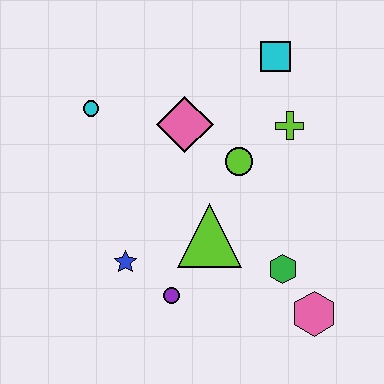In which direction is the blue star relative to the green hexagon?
The blue star is to the left of the green hexagon.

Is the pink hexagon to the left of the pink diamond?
No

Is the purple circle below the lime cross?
Yes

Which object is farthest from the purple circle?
The cyan square is farthest from the purple circle.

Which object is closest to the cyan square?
The lime cross is closest to the cyan square.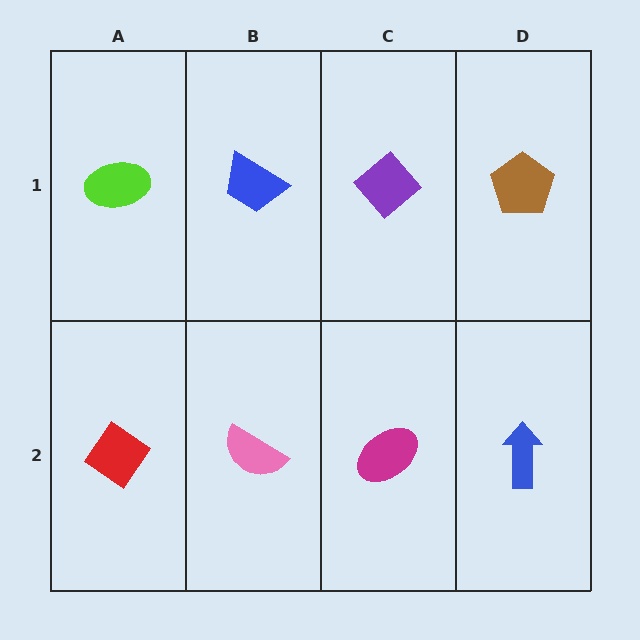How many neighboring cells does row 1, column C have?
3.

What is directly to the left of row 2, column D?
A magenta ellipse.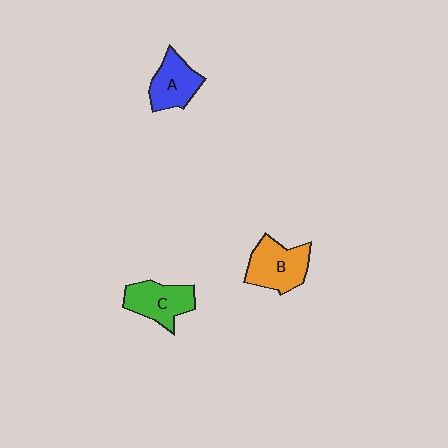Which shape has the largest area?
Shape B (orange).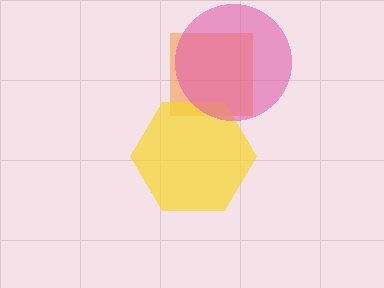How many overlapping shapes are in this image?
There are 3 overlapping shapes in the image.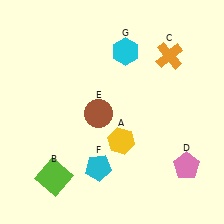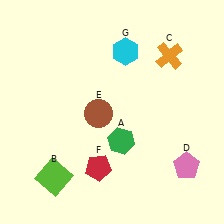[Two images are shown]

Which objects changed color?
A changed from yellow to green. F changed from cyan to red.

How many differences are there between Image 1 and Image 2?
There are 2 differences between the two images.